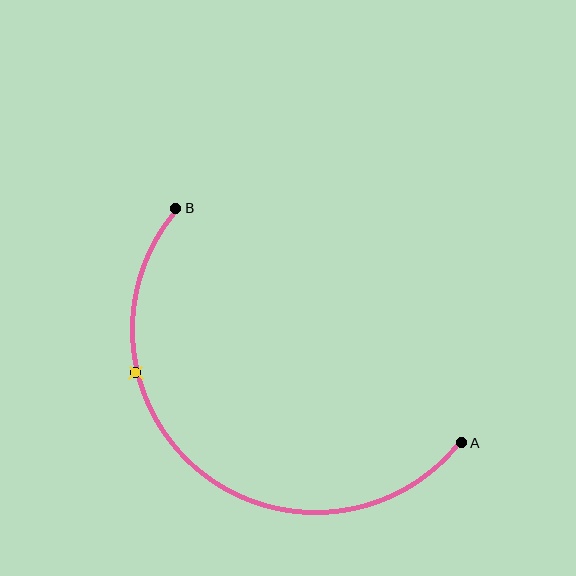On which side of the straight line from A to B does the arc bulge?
The arc bulges below and to the left of the straight line connecting A and B.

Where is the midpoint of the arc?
The arc midpoint is the point on the curve farthest from the straight line joining A and B. It sits below and to the left of that line.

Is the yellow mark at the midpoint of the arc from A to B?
No. The yellow mark lies on the arc but is closer to endpoint B. The arc midpoint would be at the point on the curve equidistant along the arc from both A and B.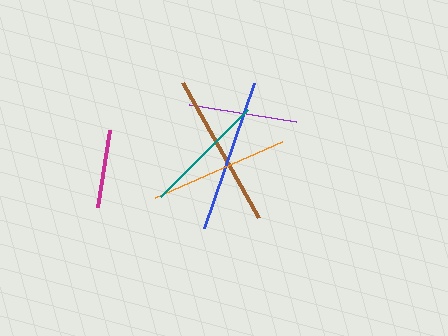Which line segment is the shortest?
The magenta line is the shortest at approximately 78 pixels.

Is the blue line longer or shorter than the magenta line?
The blue line is longer than the magenta line.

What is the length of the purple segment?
The purple segment is approximately 109 pixels long.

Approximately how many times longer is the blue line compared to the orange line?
The blue line is approximately 1.1 times the length of the orange line.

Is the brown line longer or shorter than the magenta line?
The brown line is longer than the magenta line.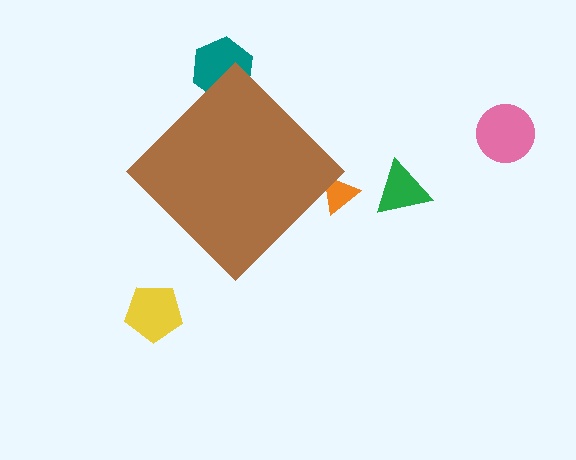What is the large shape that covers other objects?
A brown diamond.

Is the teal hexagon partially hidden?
Yes, the teal hexagon is partially hidden behind the brown diamond.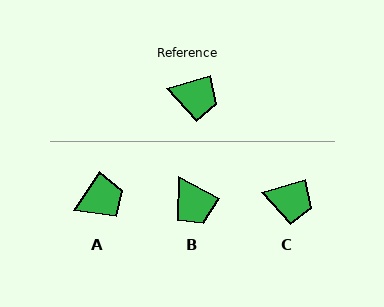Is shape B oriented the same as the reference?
No, it is off by about 44 degrees.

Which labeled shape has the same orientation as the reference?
C.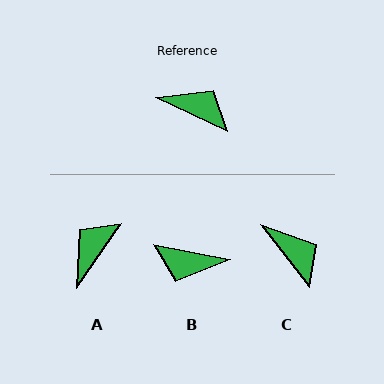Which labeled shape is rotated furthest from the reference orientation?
B, about 166 degrees away.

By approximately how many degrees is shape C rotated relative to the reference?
Approximately 27 degrees clockwise.